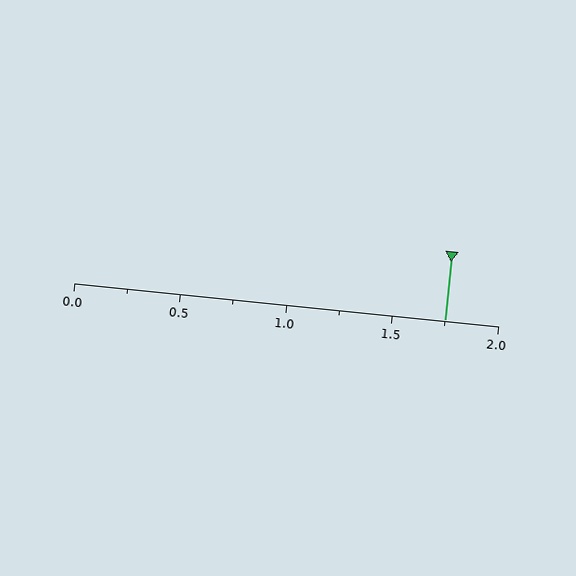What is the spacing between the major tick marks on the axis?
The major ticks are spaced 0.5 apart.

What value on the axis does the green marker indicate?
The marker indicates approximately 1.75.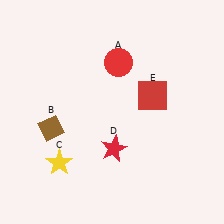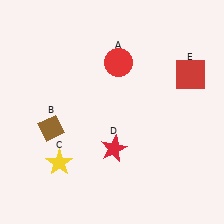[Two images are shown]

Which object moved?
The red square (E) moved right.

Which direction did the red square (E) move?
The red square (E) moved right.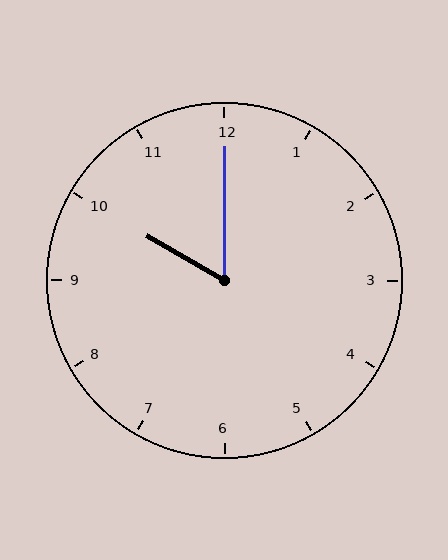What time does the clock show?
10:00.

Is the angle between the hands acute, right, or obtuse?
It is acute.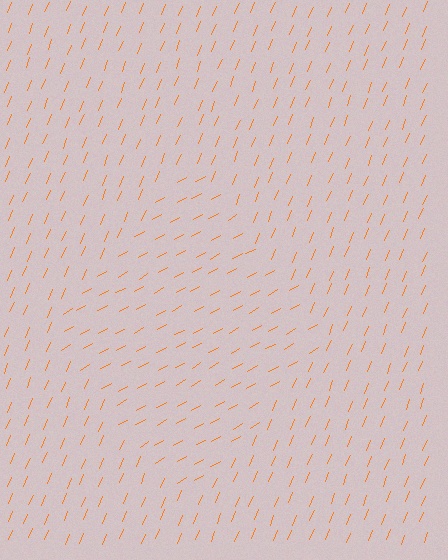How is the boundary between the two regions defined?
The boundary is defined purely by a change in line orientation (approximately 38 degrees difference). All lines are the same color and thickness.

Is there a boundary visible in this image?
Yes, there is a texture boundary formed by a change in line orientation.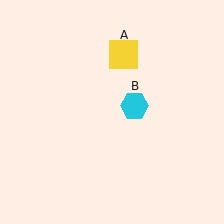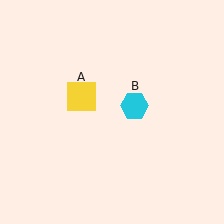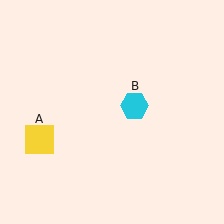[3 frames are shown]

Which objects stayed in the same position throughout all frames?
Cyan hexagon (object B) remained stationary.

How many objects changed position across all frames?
1 object changed position: yellow square (object A).